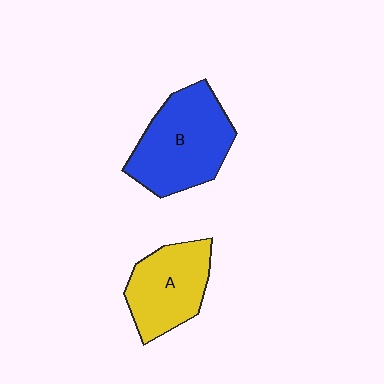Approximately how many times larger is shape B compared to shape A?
Approximately 1.3 times.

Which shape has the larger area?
Shape B (blue).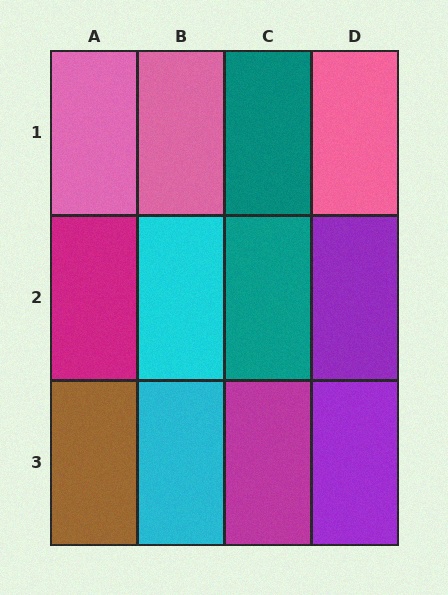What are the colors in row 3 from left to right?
Brown, cyan, magenta, purple.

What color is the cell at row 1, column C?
Teal.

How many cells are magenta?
2 cells are magenta.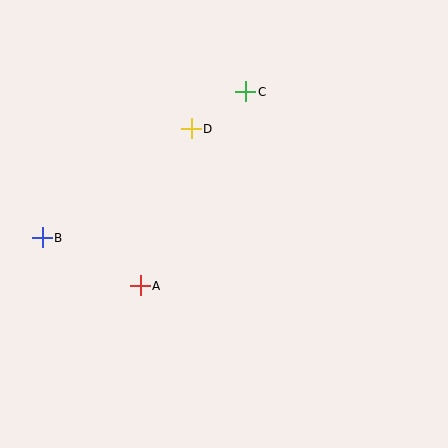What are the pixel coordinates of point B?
Point B is at (42, 238).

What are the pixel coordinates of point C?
Point C is at (246, 92).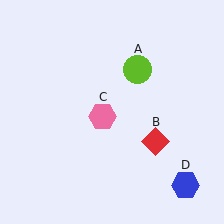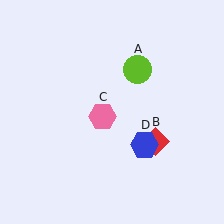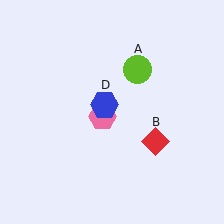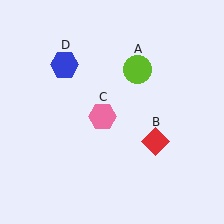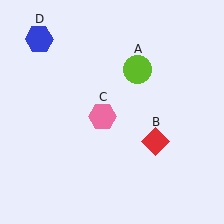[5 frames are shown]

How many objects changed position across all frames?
1 object changed position: blue hexagon (object D).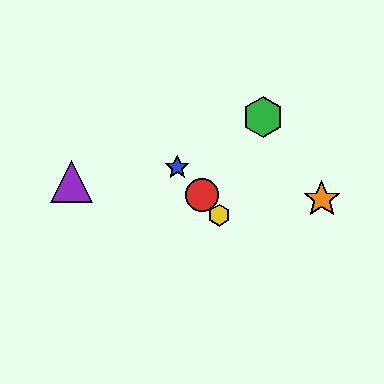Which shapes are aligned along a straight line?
The red circle, the blue star, the yellow hexagon are aligned along a straight line.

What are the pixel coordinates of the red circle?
The red circle is at (202, 195).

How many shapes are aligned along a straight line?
3 shapes (the red circle, the blue star, the yellow hexagon) are aligned along a straight line.